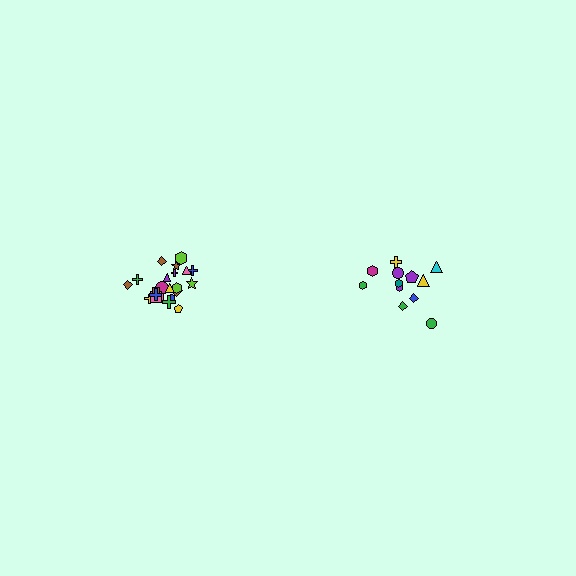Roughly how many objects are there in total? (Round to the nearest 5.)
Roughly 35 objects in total.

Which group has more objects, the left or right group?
The left group.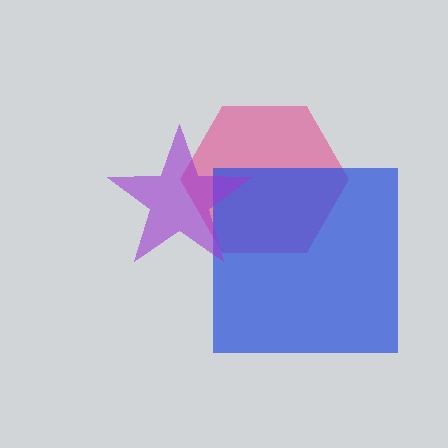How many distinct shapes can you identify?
There are 3 distinct shapes: a pink hexagon, a blue square, a purple star.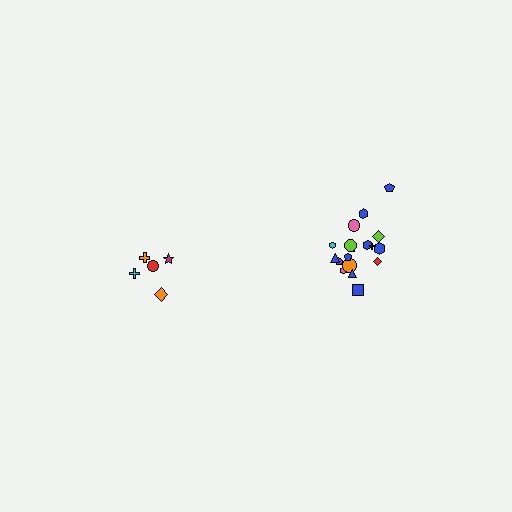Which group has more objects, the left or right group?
The right group.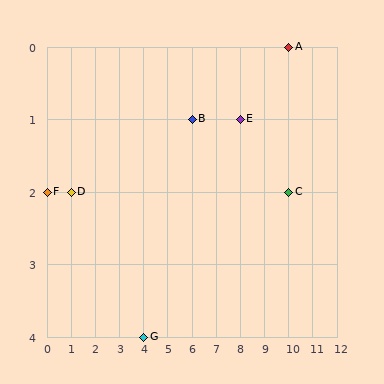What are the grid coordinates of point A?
Point A is at grid coordinates (10, 0).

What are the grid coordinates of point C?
Point C is at grid coordinates (10, 2).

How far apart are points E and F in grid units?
Points E and F are 8 columns and 1 row apart (about 8.1 grid units diagonally).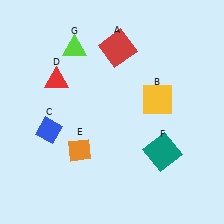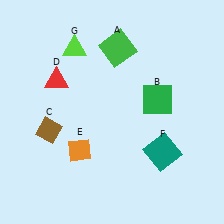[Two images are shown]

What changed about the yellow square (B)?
In Image 1, B is yellow. In Image 2, it changed to green.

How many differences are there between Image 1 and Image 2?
There are 3 differences between the two images.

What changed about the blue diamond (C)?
In Image 1, C is blue. In Image 2, it changed to brown.